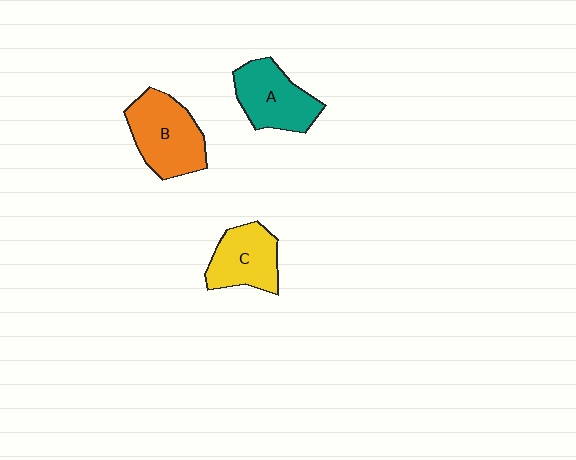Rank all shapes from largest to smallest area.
From largest to smallest: B (orange), A (teal), C (yellow).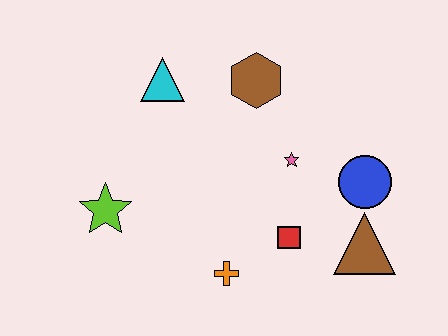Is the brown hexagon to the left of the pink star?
Yes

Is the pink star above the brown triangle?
Yes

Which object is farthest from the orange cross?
The cyan triangle is farthest from the orange cross.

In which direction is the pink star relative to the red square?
The pink star is above the red square.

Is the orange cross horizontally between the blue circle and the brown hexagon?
No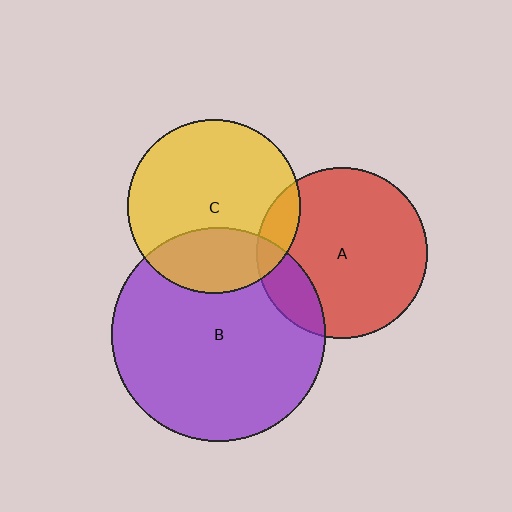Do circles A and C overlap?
Yes.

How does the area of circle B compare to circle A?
Approximately 1.6 times.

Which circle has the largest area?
Circle B (purple).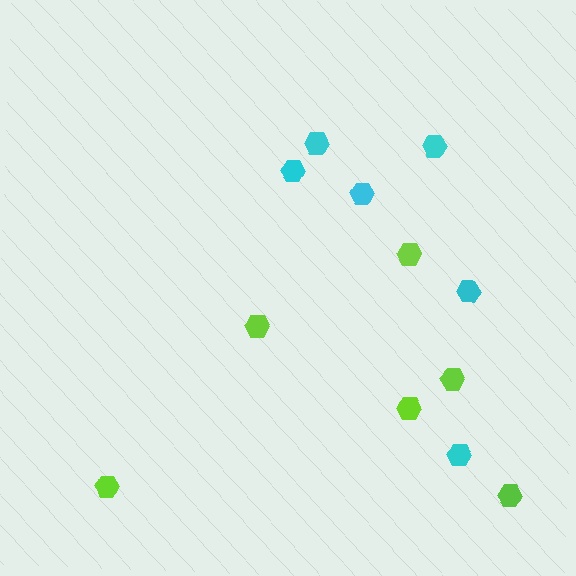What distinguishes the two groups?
There are 2 groups: one group of lime hexagons (6) and one group of cyan hexagons (6).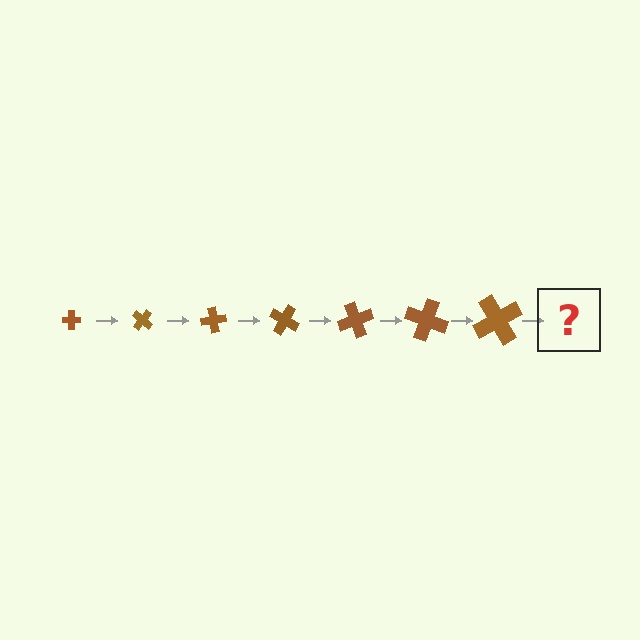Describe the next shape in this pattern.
It should be a cross, larger than the previous one and rotated 280 degrees from the start.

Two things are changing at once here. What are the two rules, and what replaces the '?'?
The two rules are that the cross grows larger each step and it rotates 40 degrees each step. The '?' should be a cross, larger than the previous one and rotated 280 degrees from the start.